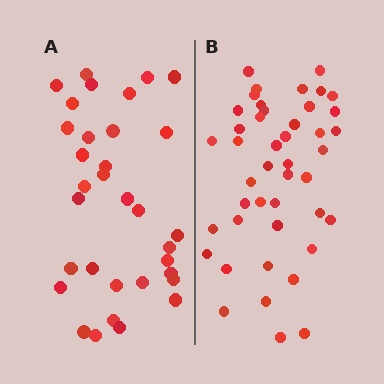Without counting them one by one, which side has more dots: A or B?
Region B (the right region) has more dots.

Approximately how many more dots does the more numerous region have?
Region B has roughly 12 or so more dots than region A.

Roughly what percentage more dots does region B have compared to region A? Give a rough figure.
About 35% more.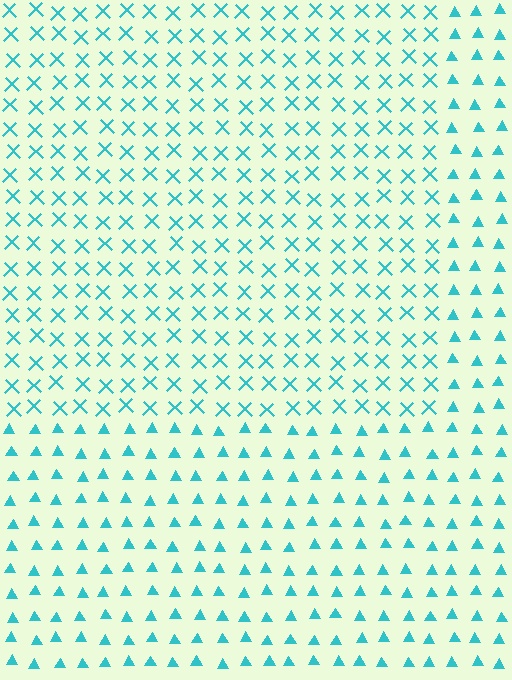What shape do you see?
I see a rectangle.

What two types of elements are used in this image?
The image uses X marks inside the rectangle region and triangles outside it.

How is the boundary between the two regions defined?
The boundary is defined by a change in element shape: X marks inside vs. triangles outside. All elements share the same color and spacing.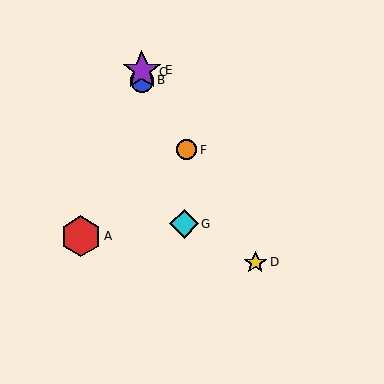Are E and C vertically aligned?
Yes, both are at x≈142.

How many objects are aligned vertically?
3 objects (B, C, E) are aligned vertically.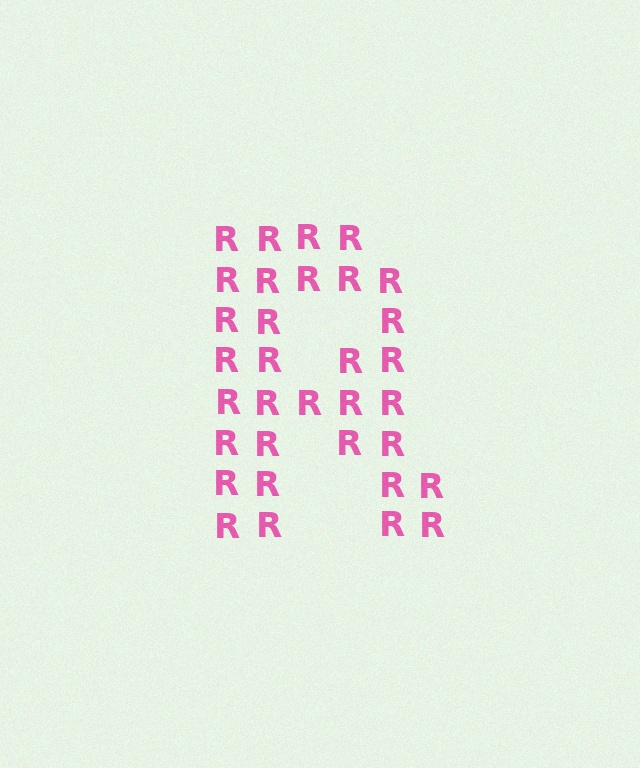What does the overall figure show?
The overall figure shows the letter R.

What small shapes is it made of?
It is made of small letter R's.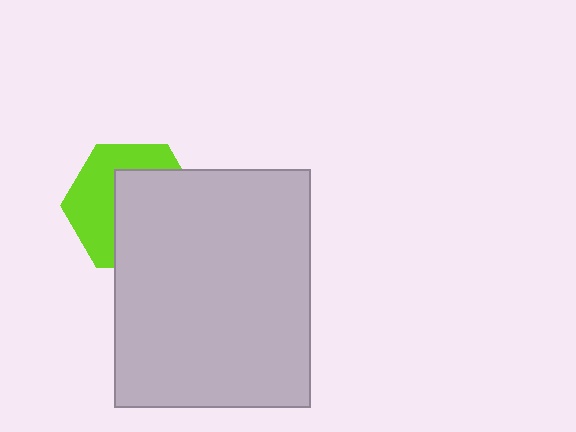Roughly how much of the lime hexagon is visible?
A small part of it is visible (roughly 45%).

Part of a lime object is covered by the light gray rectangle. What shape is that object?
It is a hexagon.